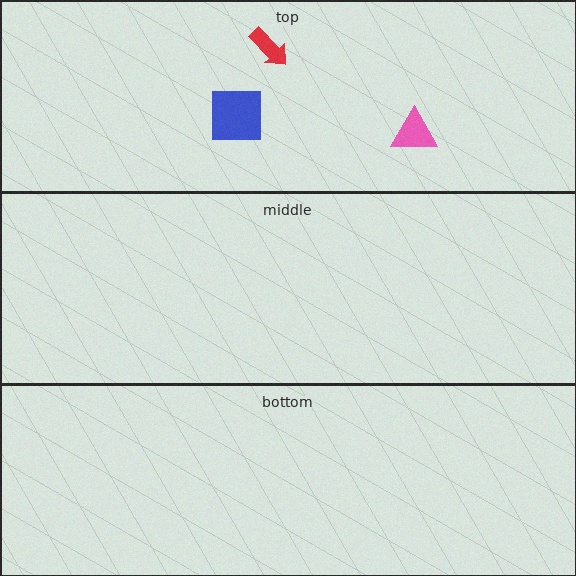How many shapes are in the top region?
3.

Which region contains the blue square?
The top region.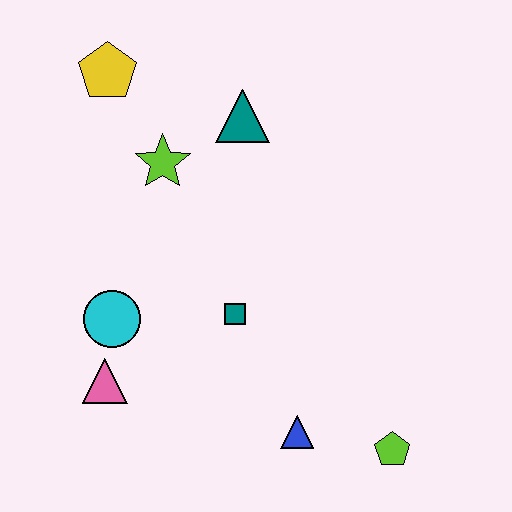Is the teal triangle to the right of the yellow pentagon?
Yes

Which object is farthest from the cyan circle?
The lime pentagon is farthest from the cyan circle.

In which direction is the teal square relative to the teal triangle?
The teal square is below the teal triangle.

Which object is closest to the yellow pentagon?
The lime star is closest to the yellow pentagon.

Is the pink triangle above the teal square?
No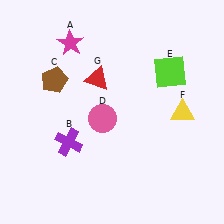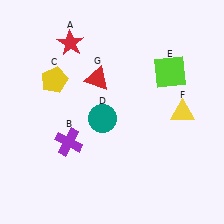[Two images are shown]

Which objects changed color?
A changed from magenta to red. C changed from brown to yellow. D changed from pink to teal.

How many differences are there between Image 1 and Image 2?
There are 3 differences between the two images.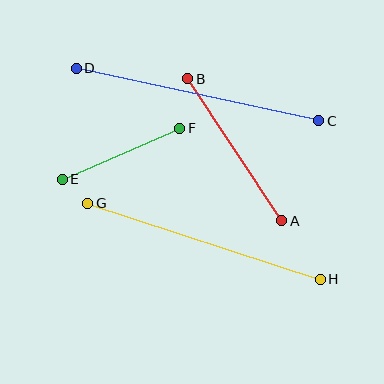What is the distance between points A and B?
The distance is approximately 170 pixels.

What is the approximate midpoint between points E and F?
The midpoint is at approximately (121, 154) pixels.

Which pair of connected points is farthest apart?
Points C and D are farthest apart.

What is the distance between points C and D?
The distance is approximately 248 pixels.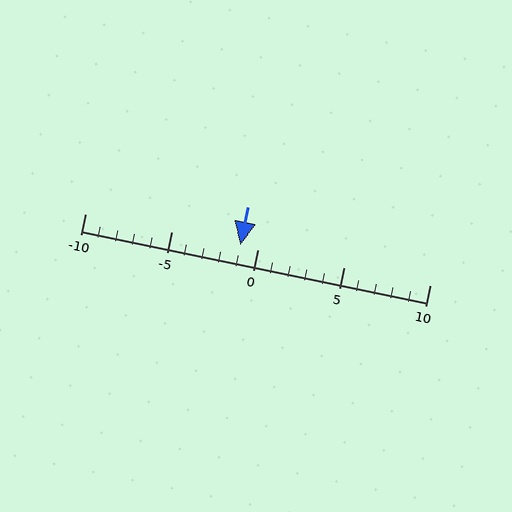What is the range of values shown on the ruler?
The ruler shows values from -10 to 10.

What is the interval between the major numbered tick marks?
The major tick marks are spaced 5 units apart.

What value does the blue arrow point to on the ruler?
The blue arrow points to approximately -1.